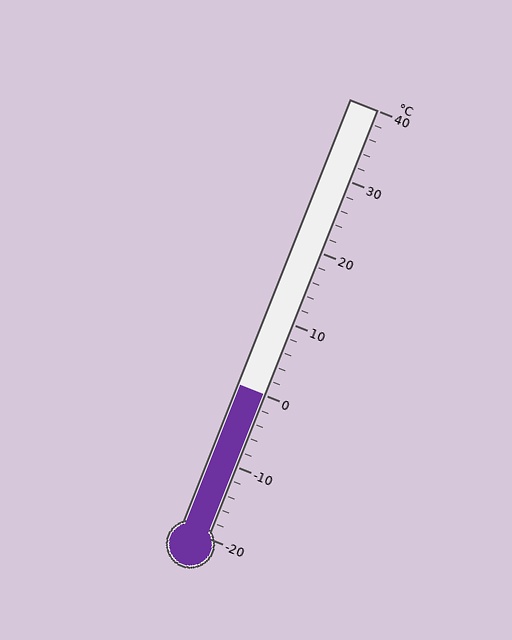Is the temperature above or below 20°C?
The temperature is below 20°C.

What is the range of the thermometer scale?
The thermometer scale ranges from -20°C to 40°C.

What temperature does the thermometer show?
The thermometer shows approximately 0°C.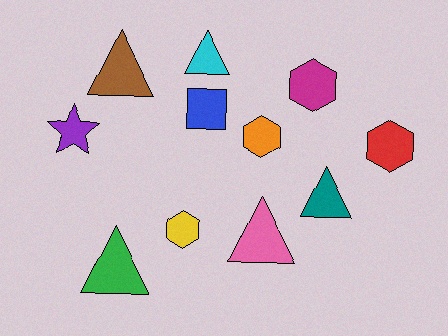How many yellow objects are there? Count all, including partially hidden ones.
There is 1 yellow object.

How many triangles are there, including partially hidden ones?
There are 5 triangles.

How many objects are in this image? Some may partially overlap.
There are 11 objects.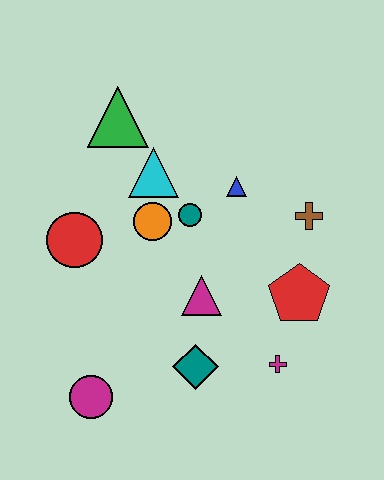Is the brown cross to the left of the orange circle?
No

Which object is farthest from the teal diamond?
The green triangle is farthest from the teal diamond.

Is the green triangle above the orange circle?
Yes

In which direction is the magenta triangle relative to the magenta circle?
The magenta triangle is to the right of the magenta circle.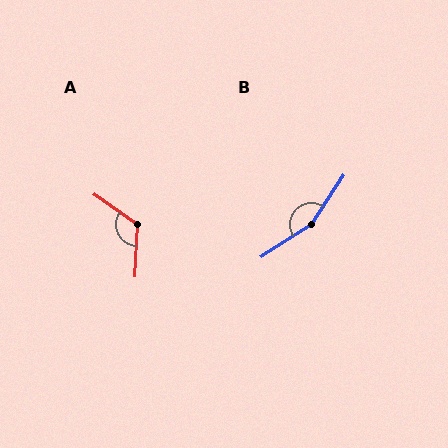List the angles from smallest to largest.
A (123°), B (156°).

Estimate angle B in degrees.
Approximately 156 degrees.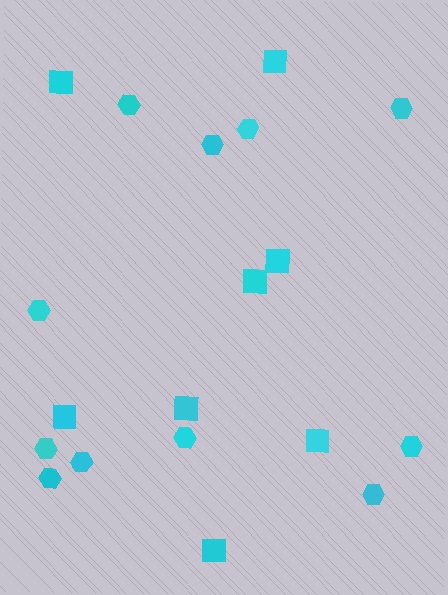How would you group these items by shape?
There are 2 groups: one group of hexagons (11) and one group of squares (8).